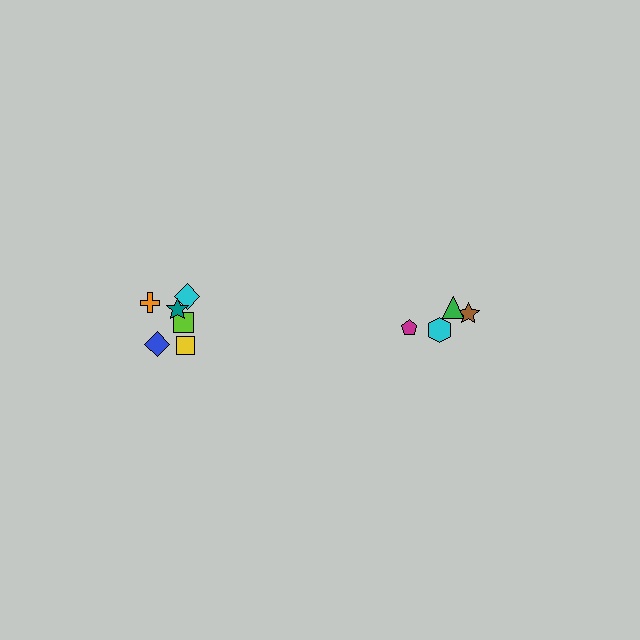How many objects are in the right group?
There are 4 objects.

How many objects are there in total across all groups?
There are 10 objects.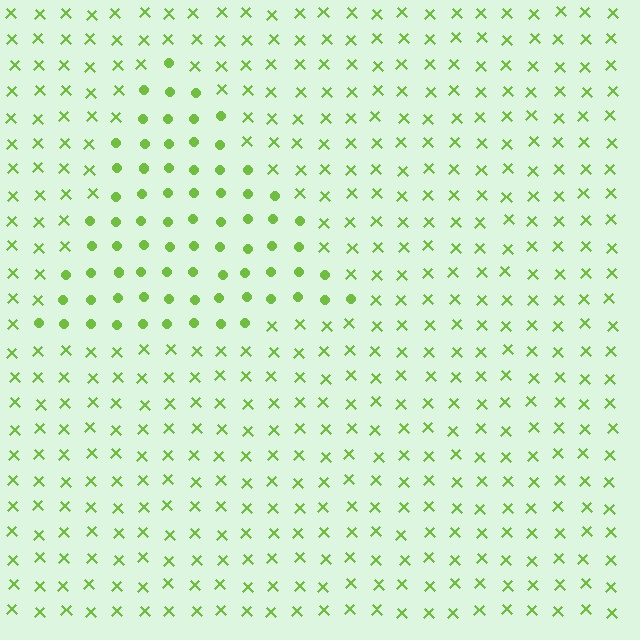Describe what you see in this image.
The image is filled with small lime elements arranged in a uniform grid. A triangle-shaped region contains circles, while the surrounding area contains X marks. The boundary is defined purely by the change in element shape.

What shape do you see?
I see a triangle.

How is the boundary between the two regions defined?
The boundary is defined by a change in element shape: circles inside vs. X marks outside. All elements share the same color and spacing.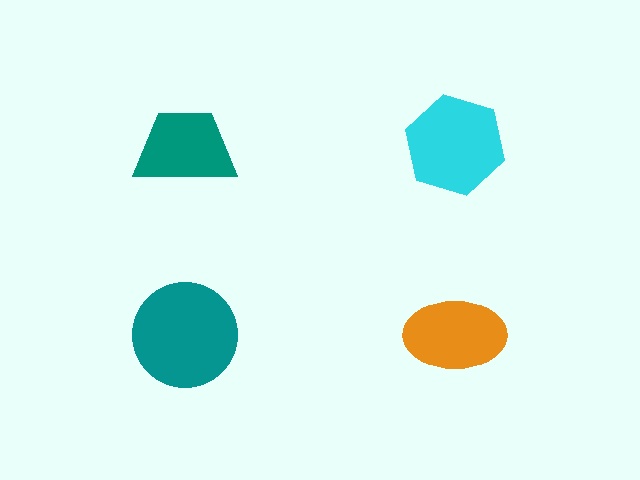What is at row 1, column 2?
A cyan hexagon.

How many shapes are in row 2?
2 shapes.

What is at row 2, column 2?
An orange ellipse.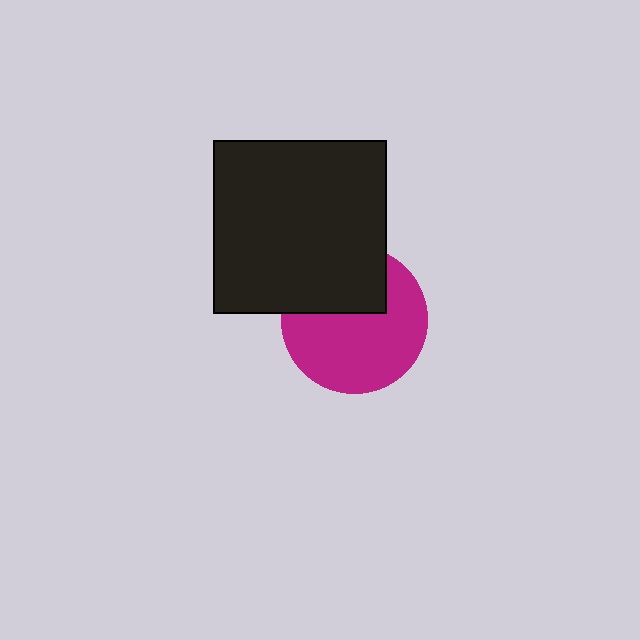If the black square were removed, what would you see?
You would see the complete magenta circle.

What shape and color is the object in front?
The object in front is a black square.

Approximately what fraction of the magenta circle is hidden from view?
Roughly 35% of the magenta circle is hidden behind the black square.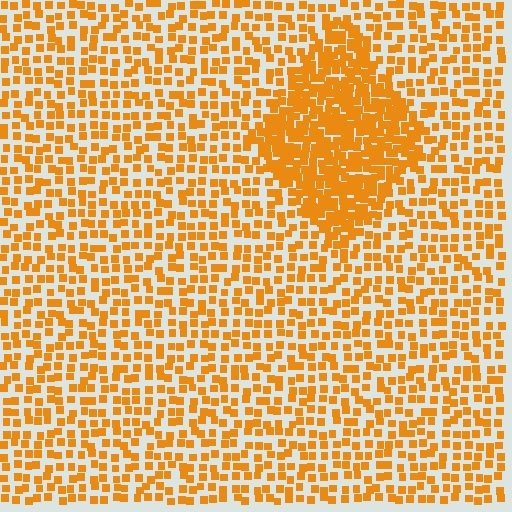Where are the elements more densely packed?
The elements are more densely packed inside the diamond boundary.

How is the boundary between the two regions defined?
The boundary is defined by a change in element density (approximately 2.1x ratio). All elements are the same color, size, and shape.